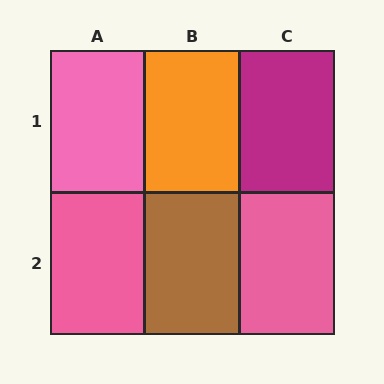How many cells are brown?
1 cell is brown.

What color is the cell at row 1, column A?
Pink.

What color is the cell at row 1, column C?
Magenta.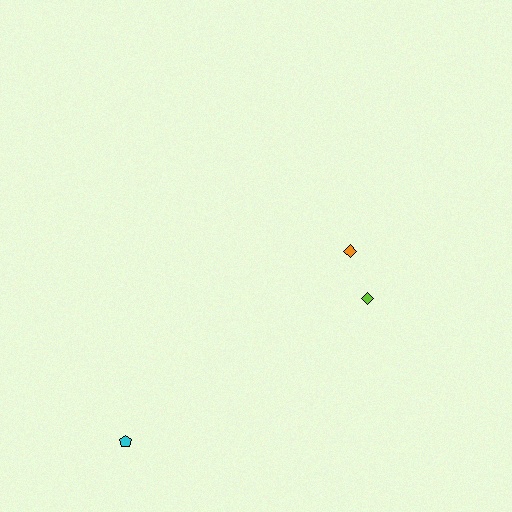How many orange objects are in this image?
There is 1 orange object.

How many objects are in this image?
There are 3 objects.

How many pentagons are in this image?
There is 1 pentagon.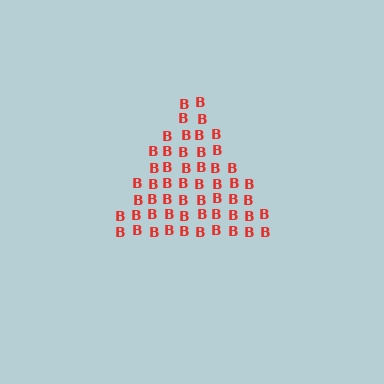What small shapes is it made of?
It is made of small letter B's.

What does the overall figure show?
The overall figure shows a triangle.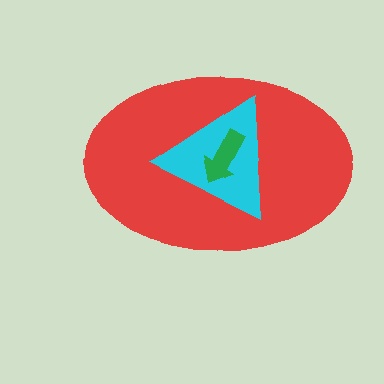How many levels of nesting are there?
3.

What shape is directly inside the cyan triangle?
The green arrow.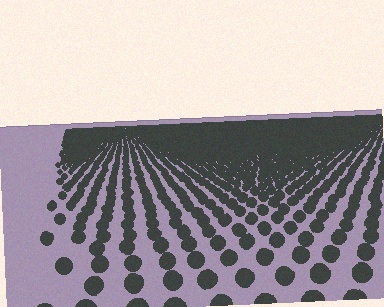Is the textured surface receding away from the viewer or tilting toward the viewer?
The surface is receding away from the viewer. Texture elements get smaller and denser toward the top.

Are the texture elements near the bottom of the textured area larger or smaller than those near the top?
Larger. Near the bottom, elements are closer to the viewer and appear at a bigger on-screen size.